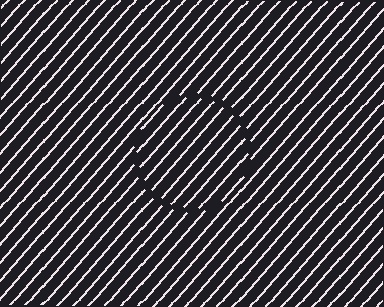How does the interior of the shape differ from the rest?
The interior of the shape contains the same grating, shifted by half a period — the contour is defined by the phase discontinuity where line-ends from the inner and outer gratings abut.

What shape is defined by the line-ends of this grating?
An illusory circle. The interior of the shape contains the same grating, shifted by half a period — the contour is defined by the phase discontinuity where line-ends from the inner and outer gratings abut.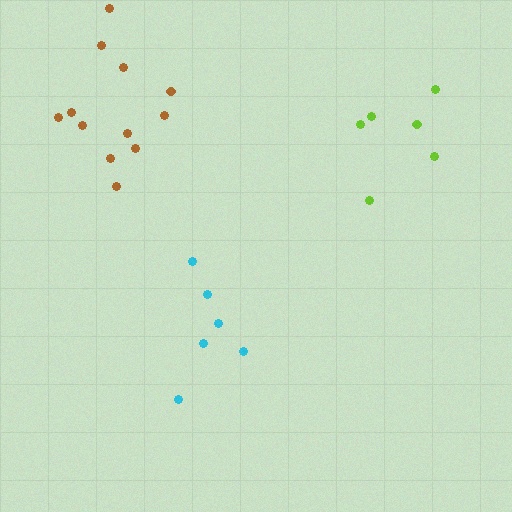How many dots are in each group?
Group 1: 6 dots, Group 2: 12 dots, Group 3: 6 dots (24 total).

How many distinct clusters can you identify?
There are 3 distinct clusters.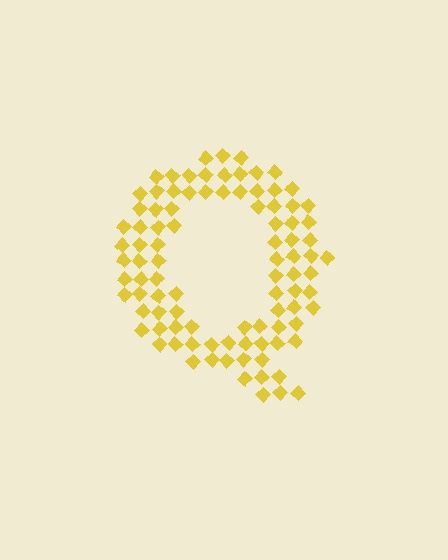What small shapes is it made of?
It is made of small diamonds.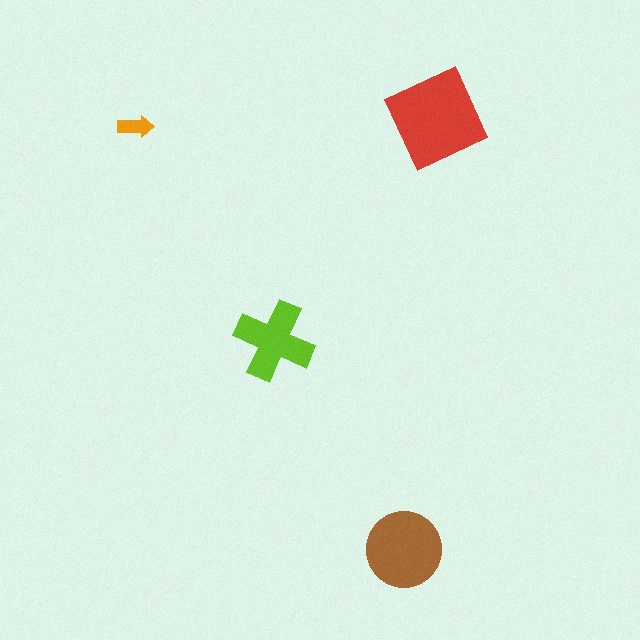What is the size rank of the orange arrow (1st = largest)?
4th.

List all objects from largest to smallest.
The red square, the brown circle, the lime cross, the orange arrow.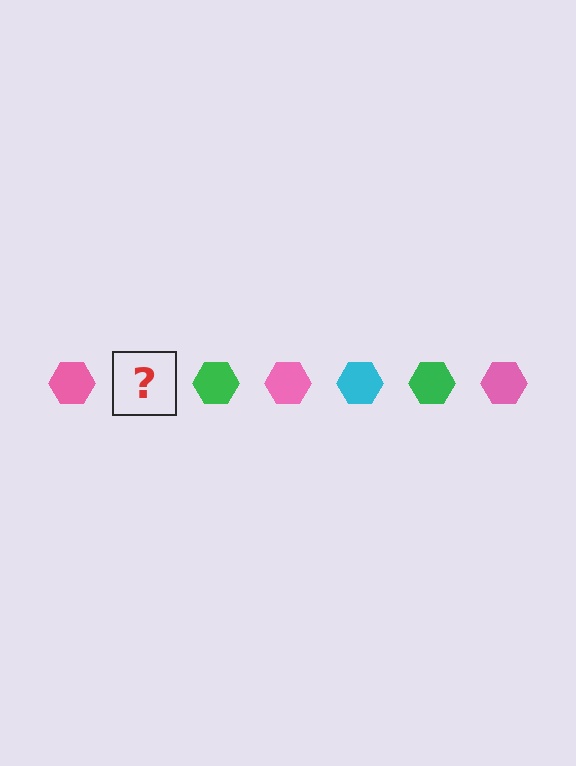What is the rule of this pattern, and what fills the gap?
The rule is that the pattern cycles through pink, cyan, green hexagons. The gap should be filled with a cyan hexagon.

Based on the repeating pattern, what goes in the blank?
The blank should be a cyan hexagon.